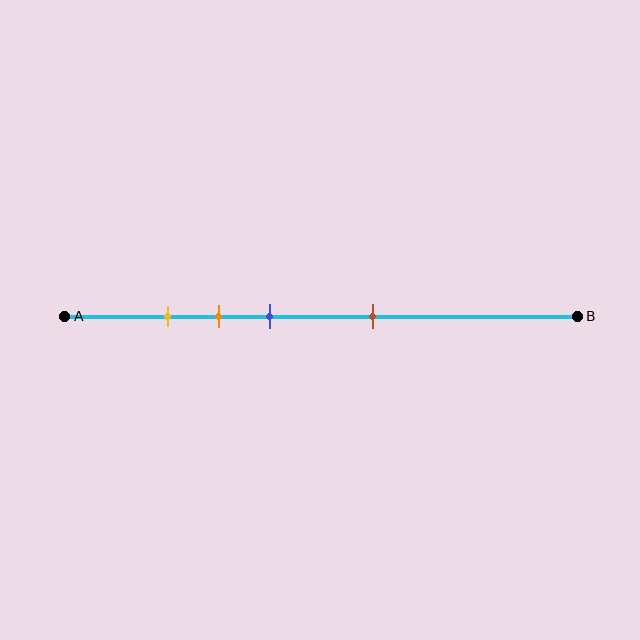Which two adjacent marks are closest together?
The yellow and orange marks are the closest adjacent pair.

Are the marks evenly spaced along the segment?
No, the marks are not evenly spaced.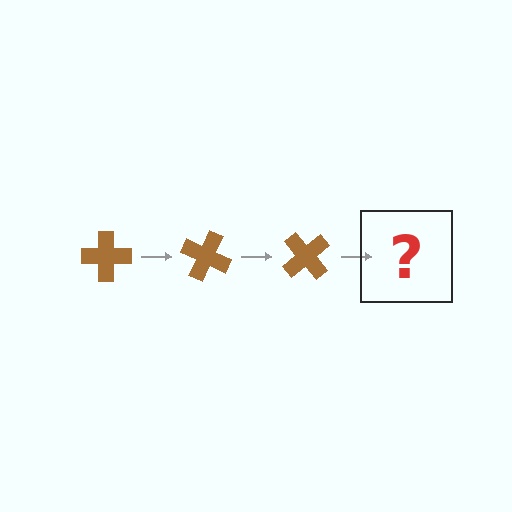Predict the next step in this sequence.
The next step is a brown cross rotated 75 degrees.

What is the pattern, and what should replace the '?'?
The pattern is that the cross rotates 25 degrees each step. The '?' should be a brown cross rotated 75 degrees.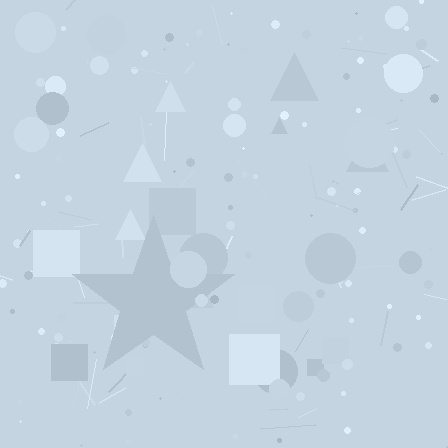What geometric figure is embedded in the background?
A star is embedded in the background.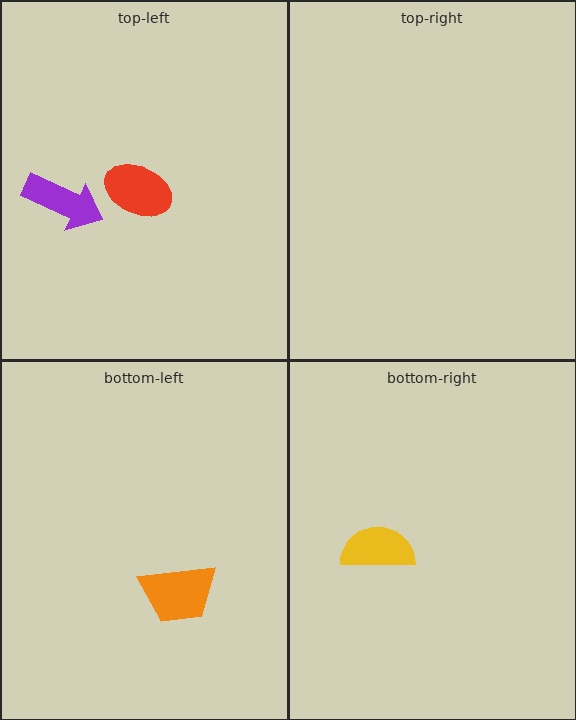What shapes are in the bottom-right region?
The yellow semicircle.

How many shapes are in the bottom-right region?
1.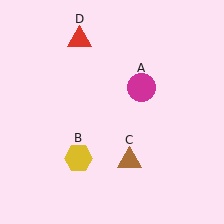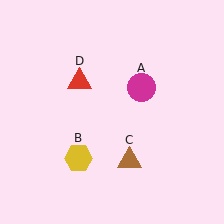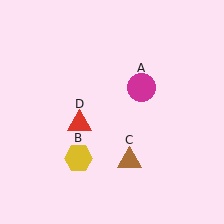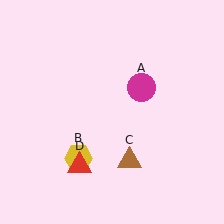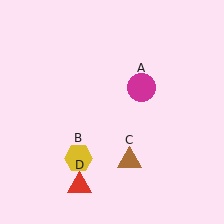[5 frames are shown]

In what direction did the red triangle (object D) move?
The red triangle (object D) moved down.